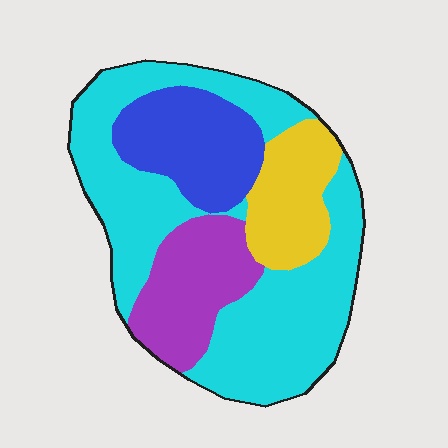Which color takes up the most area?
Cyan, at roughly 50%.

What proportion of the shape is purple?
Purple covers about 15% of the shape.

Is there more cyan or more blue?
Cyan.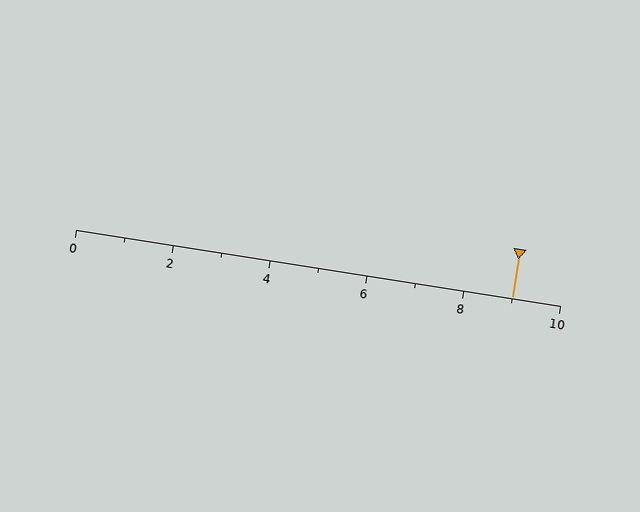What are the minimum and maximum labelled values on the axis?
The axis runs from 0 to 10.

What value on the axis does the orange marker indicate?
The marker indicates approximately 9.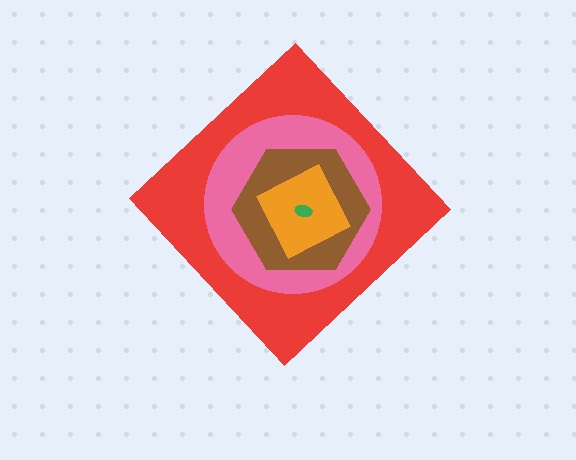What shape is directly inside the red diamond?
The pink circle.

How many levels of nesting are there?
5.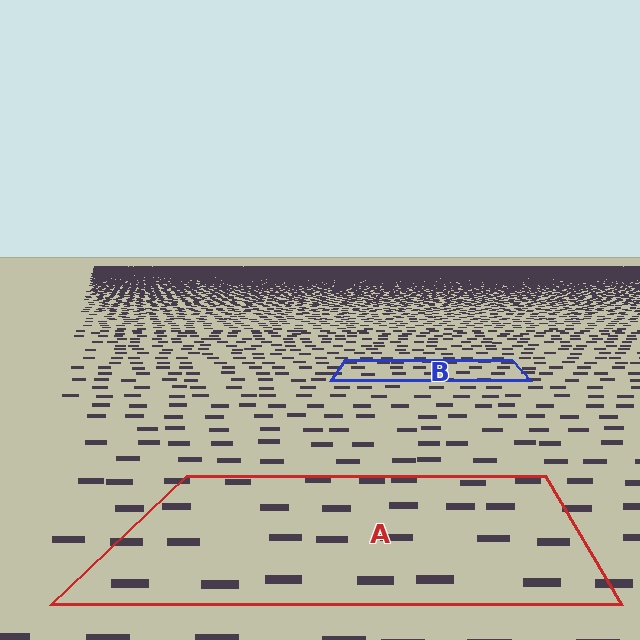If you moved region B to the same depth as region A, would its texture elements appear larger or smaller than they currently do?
They would appear larger. At a closer depth, the same texture elements are projected at a bigger on-screen size.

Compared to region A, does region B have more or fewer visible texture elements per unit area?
Region B has more texture elements per unit area — they are packed more densely because it is farther away.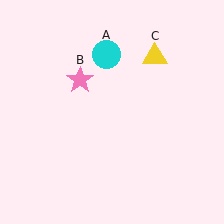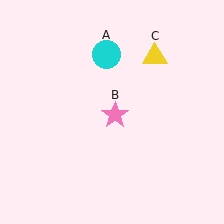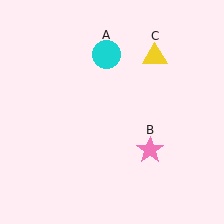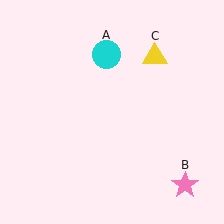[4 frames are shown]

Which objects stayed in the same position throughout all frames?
Cyan circle (object A) and yellow triangle (object C) remained stationary.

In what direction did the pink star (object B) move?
The pink star (object B) moved down and to the right.